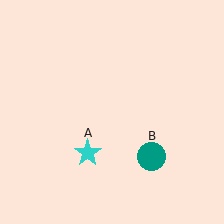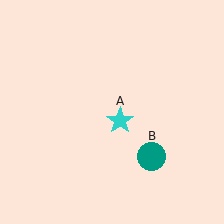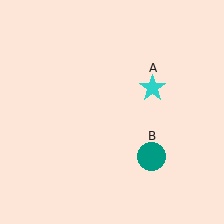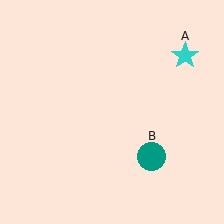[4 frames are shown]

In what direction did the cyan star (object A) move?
The cyan star (object A) moved up and to the right.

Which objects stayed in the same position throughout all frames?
Teal circle (object B) remained stationary.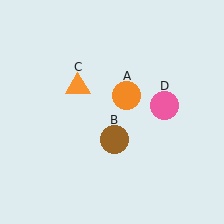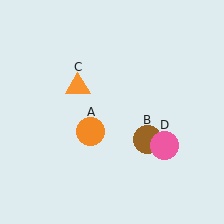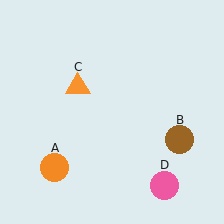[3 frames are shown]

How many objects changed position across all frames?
3 objects changed position: orange circle (object A), brown circle (object B), pink circle (object D).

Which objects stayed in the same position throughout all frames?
Orange triangle (object C) remained stationary.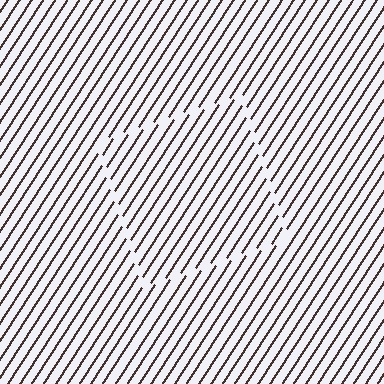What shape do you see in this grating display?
An illusory square. The interior of the shape contains the same grating, shifted by half a period — the contour is defined by the phase discontinuity where line-ends from the inner and outer gratings abut.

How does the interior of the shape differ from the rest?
The interior of the shape contains the same grating, shifted by half a period — the contour is defined by the phase discontinuity where line-ends from the inner and outer gratings abut.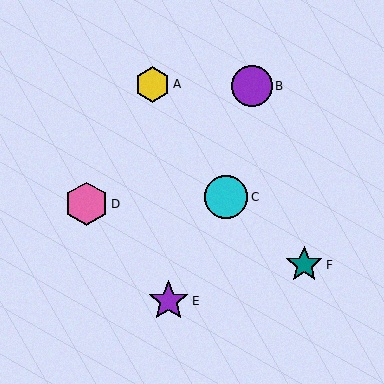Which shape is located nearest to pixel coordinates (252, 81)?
The purple circle (labeled B) at (252, 86) is nearest to that location.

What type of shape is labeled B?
Shape B is a purple circle.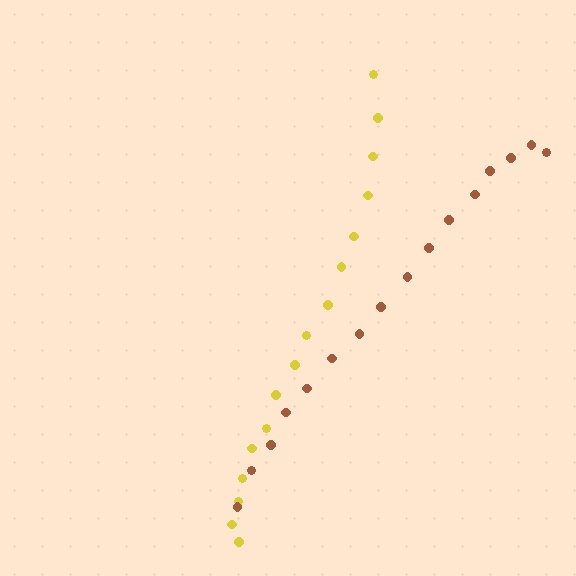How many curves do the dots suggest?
There are 2 distinct paths.